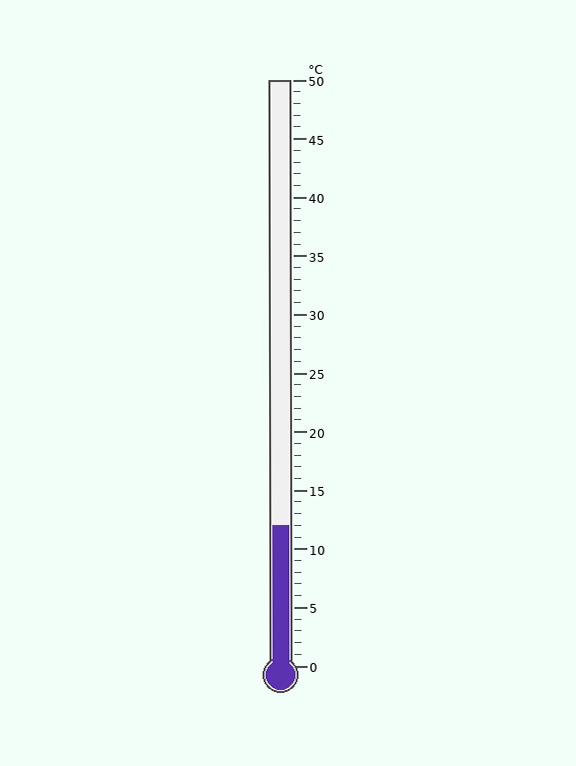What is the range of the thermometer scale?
The thermometer scale ranges from 0°C to 50°C.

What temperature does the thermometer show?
The thermometer shows approximately 12°C.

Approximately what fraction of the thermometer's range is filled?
The thermometer is filled to approximately 25% of its range.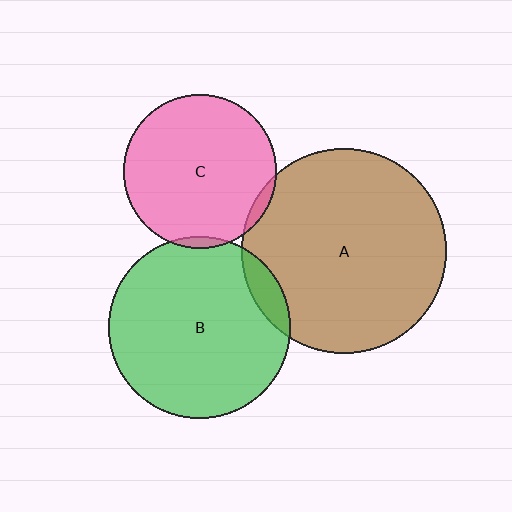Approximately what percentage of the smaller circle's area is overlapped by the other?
Approximately 5%.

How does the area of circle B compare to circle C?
Approximately 1.4 times.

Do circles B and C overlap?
Yes.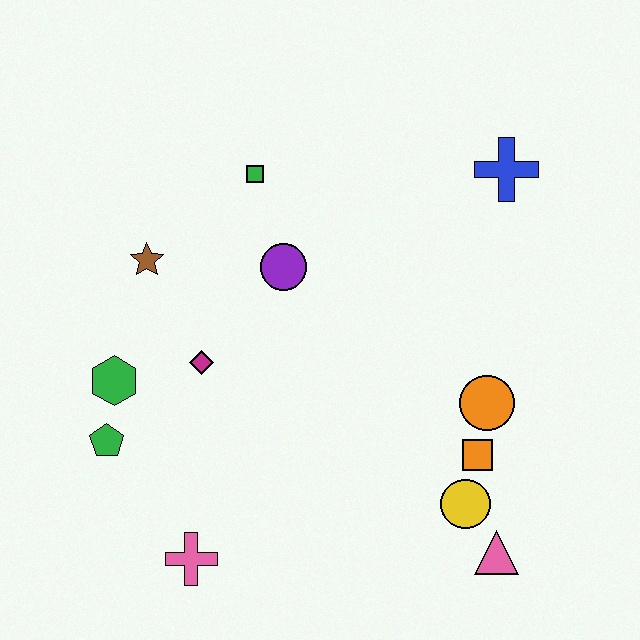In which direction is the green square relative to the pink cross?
The green square is above the pink cross.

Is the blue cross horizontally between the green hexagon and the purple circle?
No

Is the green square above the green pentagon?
Yes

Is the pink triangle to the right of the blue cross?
No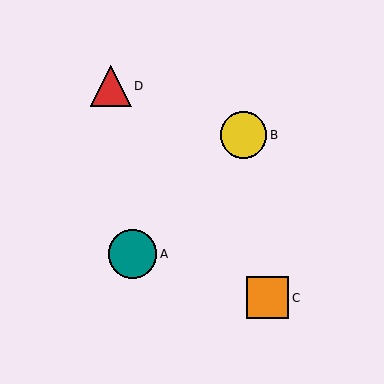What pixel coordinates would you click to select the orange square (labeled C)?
Click at (268, 298) to select the orange square C.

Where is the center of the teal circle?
The center of the teal circle is at (133, 254).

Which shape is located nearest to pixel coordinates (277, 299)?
The orange square (labeled C) at (268, 298) is nearest to that location.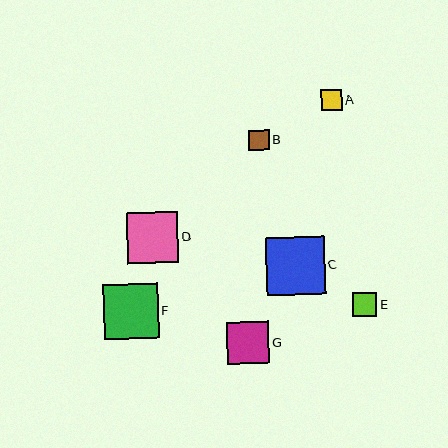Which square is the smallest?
Square B is the smallest with a size of approximately 20 pixels.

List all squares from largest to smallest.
From largest to smallest: C, F, D, G, E, A, B.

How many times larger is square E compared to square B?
Square E is approximately 1.2 times the size of square B.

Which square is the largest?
Square C is the largest with a size of approximately 58 pixels.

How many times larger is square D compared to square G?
Square D is approximately 1.2 times the size of square G.